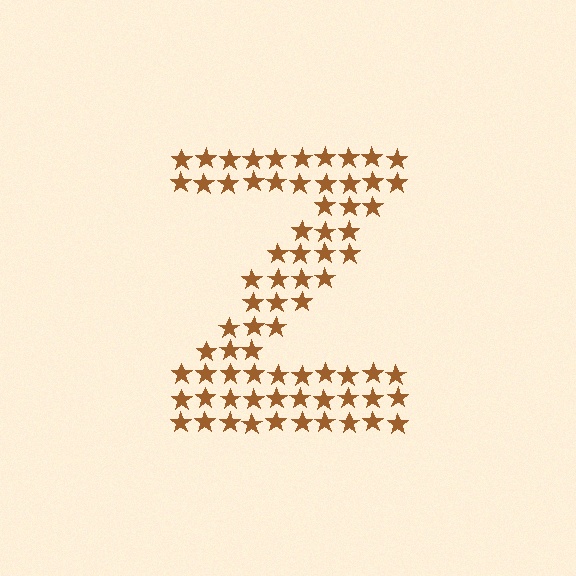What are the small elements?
The small elements are stars.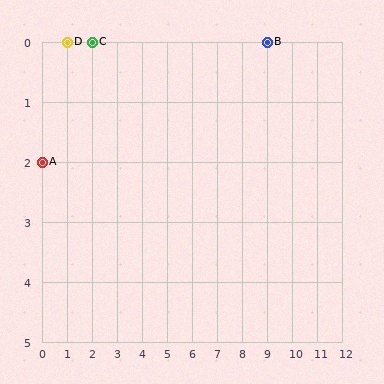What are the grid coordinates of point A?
Point A is at grid coordinates (0, 2).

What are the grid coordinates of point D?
Point D is at grid coordinates (1, 0).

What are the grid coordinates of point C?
Point C is at grid coordinates (2, 0).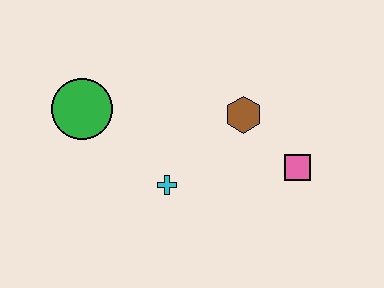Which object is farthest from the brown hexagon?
The green circle is farthest from the brown hexagon.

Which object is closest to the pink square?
The brown hexagon is closest to the pink square.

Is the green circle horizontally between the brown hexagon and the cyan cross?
No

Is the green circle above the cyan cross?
Yes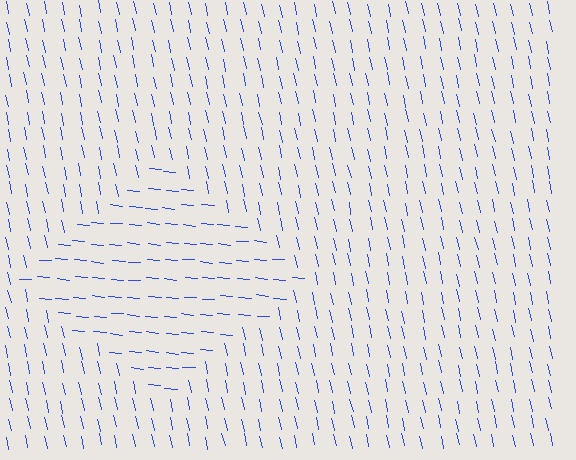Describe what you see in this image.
The image is filled with small blue line segments. A diamond region in the image has lines oriented differently from the surrounding lines, creating a visible texture boundary.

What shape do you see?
I see a diamond.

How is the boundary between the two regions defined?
The boundary is defined purely by a change in line orientation (approximately 73 degrees difference). All lines are the same color and thickness.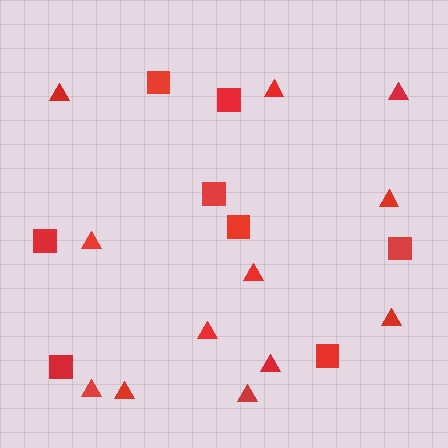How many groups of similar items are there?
There are 2 groups: one group of triangles (12) and one group of squares (8).